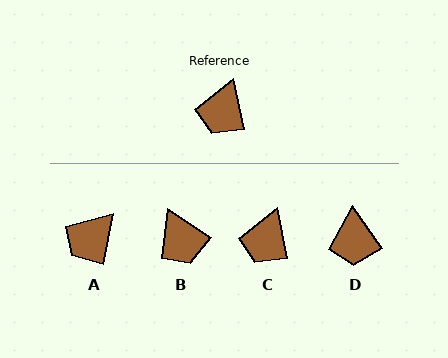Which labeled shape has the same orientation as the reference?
C.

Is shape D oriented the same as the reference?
No, it is off by about 23 degrees.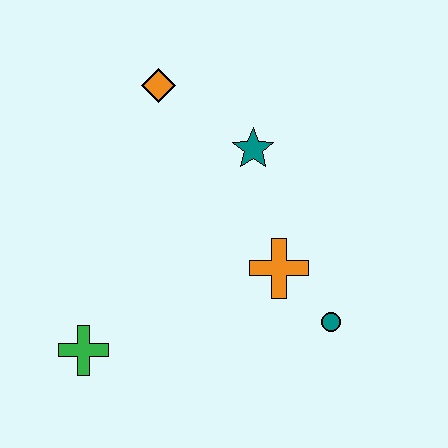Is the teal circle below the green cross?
No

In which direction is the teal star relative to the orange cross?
The teal star is above the orange cross.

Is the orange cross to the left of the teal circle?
Yes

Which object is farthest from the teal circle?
The orange diamond is farthest from the teal circle.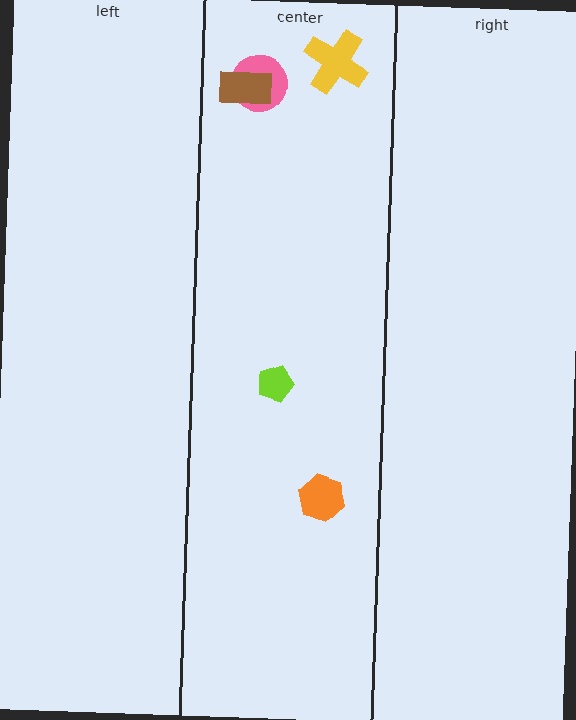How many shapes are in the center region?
5.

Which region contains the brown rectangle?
The center region.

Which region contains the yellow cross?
The center region.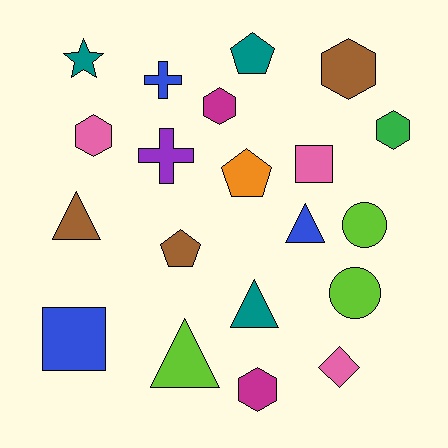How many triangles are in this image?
There are 4 triangles.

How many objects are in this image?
There are 20 objects.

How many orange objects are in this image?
There is 1 orange object.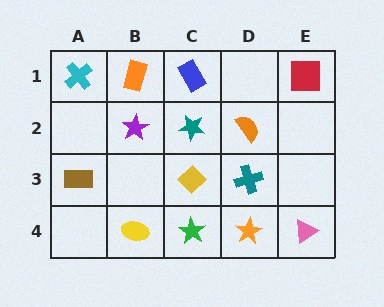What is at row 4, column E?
A pink triangle.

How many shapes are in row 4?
4 shapes.